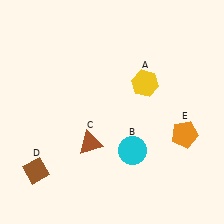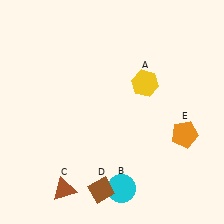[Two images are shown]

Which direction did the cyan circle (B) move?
The cyan circle (B) moved down.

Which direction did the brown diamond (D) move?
The brown diamond (D) moved right.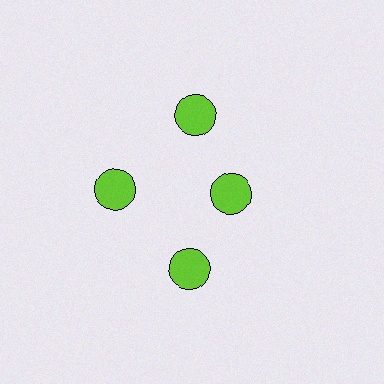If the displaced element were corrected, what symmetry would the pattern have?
It would have 4-fold rotational symmetry — the pattern would map onto itself every 90 degrees.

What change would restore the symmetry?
The symmetry would be restored by moving it outward, back onto the ring so that all 4 circles sit at equal angles and equal distance from the center.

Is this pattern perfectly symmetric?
No. The 4 lime circles are arranged in a ring, but one element near the 3 o'clock position is pulled inward toward the center, breaking the 4-fold rotational symmetry.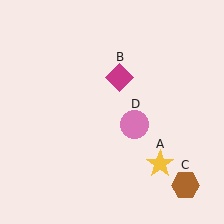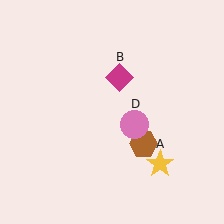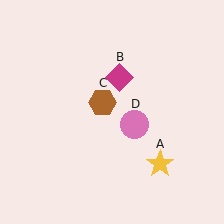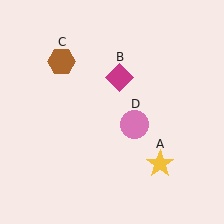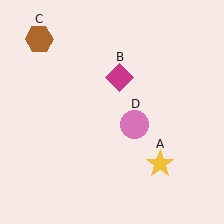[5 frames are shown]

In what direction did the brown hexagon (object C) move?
The brown hexagon (object C) moved up and to the left.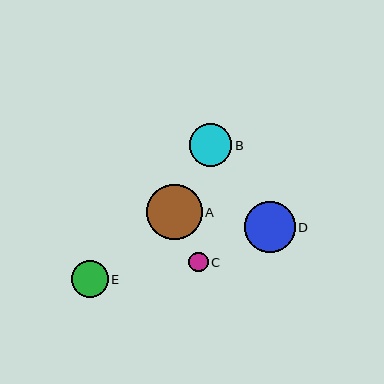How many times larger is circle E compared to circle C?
Circle E is approximately 1.9 times the size of circle C.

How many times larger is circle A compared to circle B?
Circle A is approximately 1.3 times the size of circle B.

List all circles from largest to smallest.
From largest to smallest: A, D, B, E, C.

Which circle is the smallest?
Circle C is the smallest with a size of approximately 20 pixels.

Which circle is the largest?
Circle A is the largest with a size of approximately 55 pixels.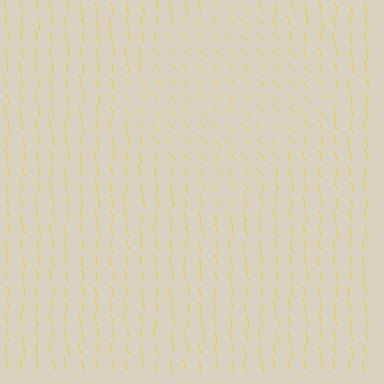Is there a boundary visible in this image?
Yes, there is a texture boundary formed by a change in line orientation.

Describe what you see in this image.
The image is filled with small yellow line segments. A diamond region in the image has lines oriented differently from the surrounding lines, creating a visible texture boundary.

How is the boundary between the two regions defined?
The boundary is defined purely by a change in line orientation (approximately 34 degrees difference). All lines are the same color and thickness.